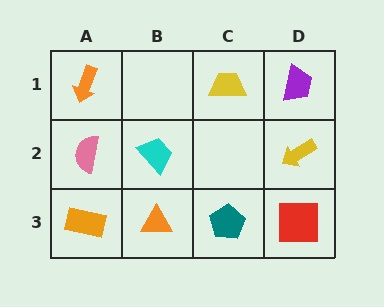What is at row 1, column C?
A yellow trapezoid.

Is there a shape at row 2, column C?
No, that cell is empty.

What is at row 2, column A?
A pink semicircle.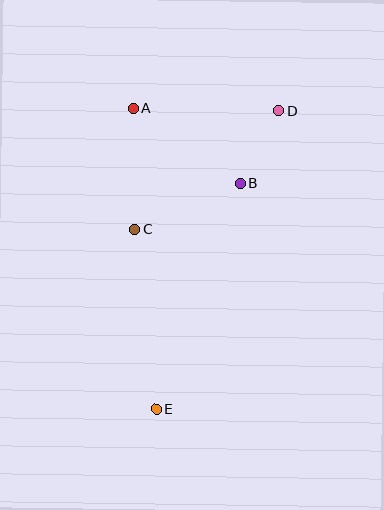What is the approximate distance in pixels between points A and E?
The distance between A and E is approximately 301 pixels.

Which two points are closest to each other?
Points B and D are closest to each other.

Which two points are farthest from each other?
Points D and E are farthest from each other.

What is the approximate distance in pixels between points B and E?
The distance between B and E is approximately 241 pixels.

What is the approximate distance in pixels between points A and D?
The distance between A and D is approximately 146 pixels.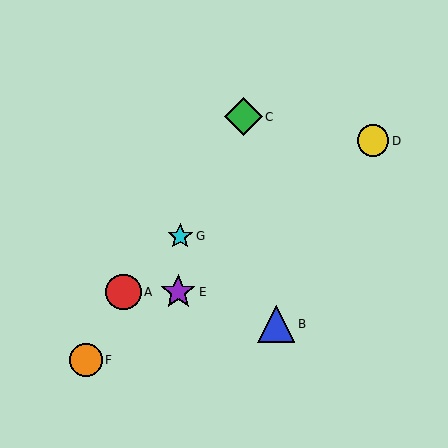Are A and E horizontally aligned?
Yes, both are at y≈292.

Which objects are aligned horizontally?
Objects A, E are aligned horizontally.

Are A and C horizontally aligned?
No, A is at y≈292 and C is at y≈117.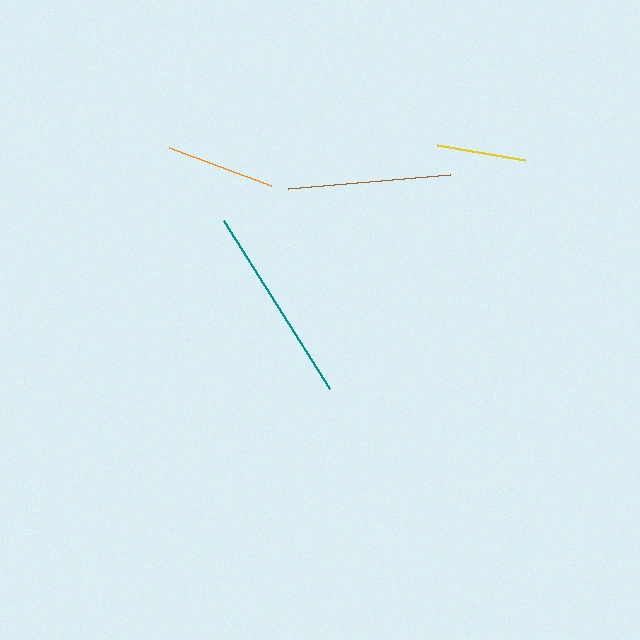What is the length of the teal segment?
The teal segment is approximately 199 pixels long.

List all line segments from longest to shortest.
From longest to shortest: teal, brown, orange, yellow.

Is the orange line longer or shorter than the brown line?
The brown line is longer than the orange line.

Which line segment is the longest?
The teal line is the longest at approximately 199 pixels.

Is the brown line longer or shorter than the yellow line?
The brown line is longer than the yellow line.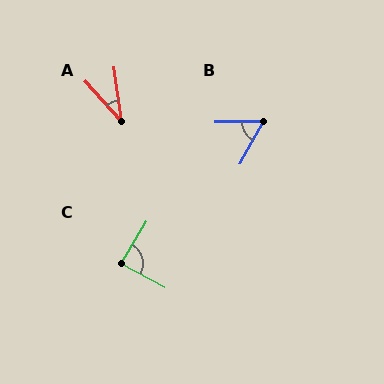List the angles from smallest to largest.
A (34°), B (61°), C (86°).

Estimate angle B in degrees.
Approximately 61 degrees.